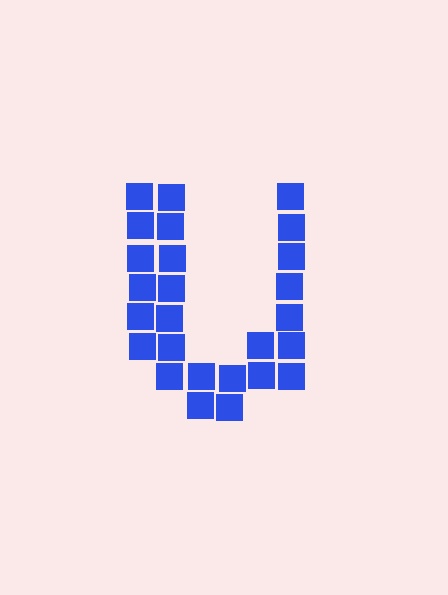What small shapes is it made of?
It is made of small squares.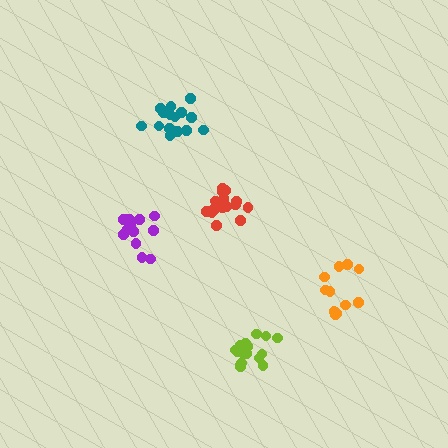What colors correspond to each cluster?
The clusters are colored: teal, red, orange, lime, purple.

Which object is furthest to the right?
The orange cluster is rightmost.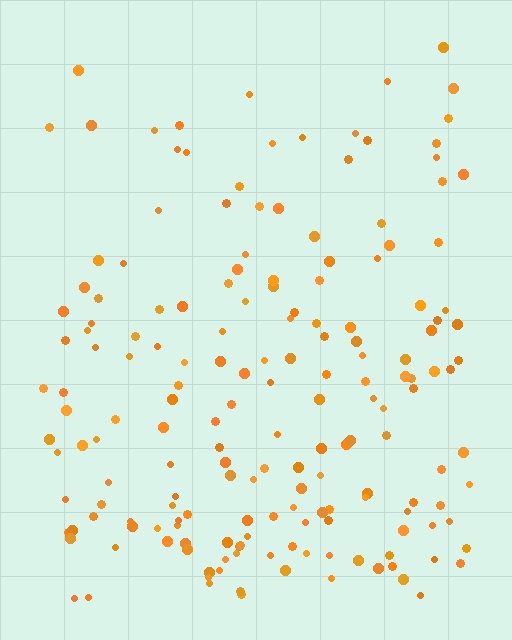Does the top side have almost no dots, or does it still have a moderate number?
Still a moderate number, just noticeably fewer than the bottom.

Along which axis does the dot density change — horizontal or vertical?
Vertical.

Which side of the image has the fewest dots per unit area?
The top.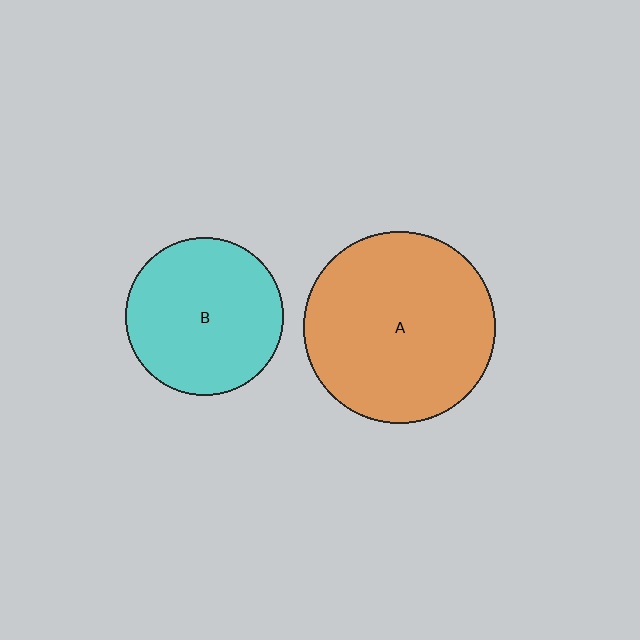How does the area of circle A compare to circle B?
Approximately 1.5 times.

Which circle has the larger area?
Circle A (orange).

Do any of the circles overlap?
No, none of the circles overlap.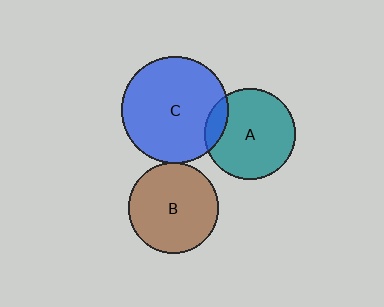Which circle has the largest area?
Circle C (blue).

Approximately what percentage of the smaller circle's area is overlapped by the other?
Approximately 15%.